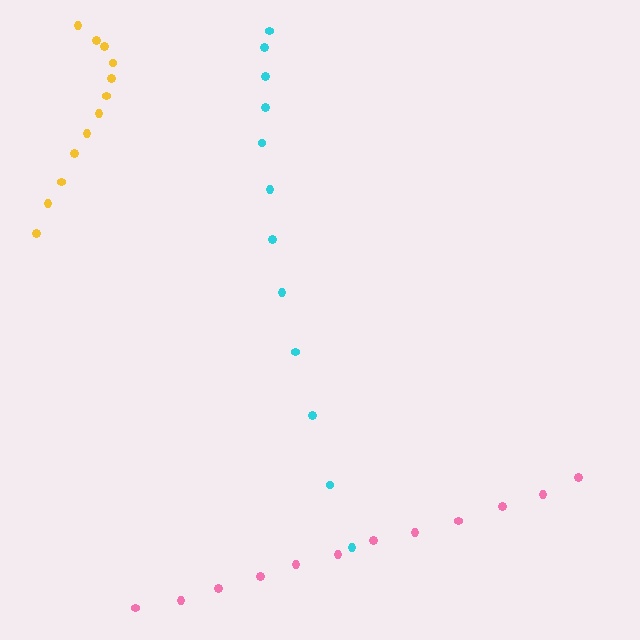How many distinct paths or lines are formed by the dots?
There are 3 distinct paths.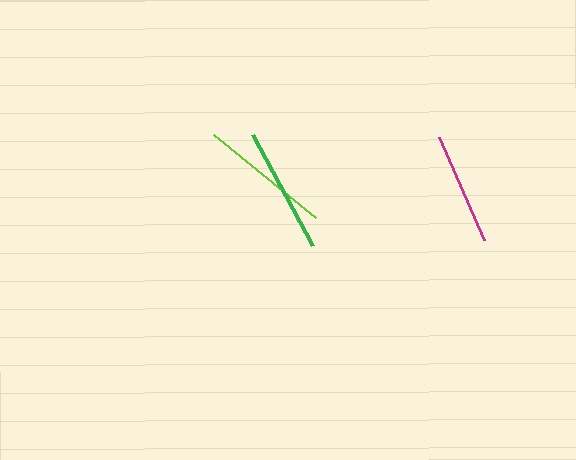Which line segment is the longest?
The lime line is the longest at approximately 132 pixels.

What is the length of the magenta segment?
The magenta segment is approximately 113 pixels long.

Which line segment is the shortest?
The magenta line is the shortest at approximately 113 pixels.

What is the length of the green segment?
The green segment is approximately 126 pixels long.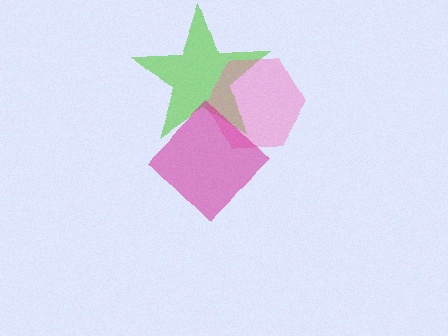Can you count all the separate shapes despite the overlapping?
Yes, there are 3 separate shapes.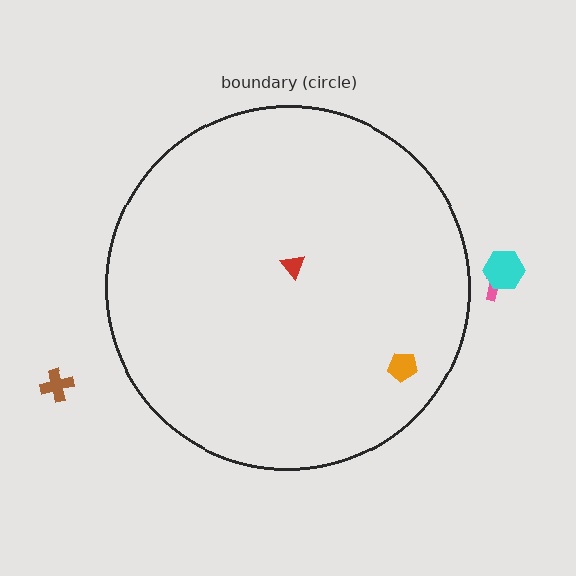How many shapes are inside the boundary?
2 inside, 3 outside.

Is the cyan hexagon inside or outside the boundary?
Outside.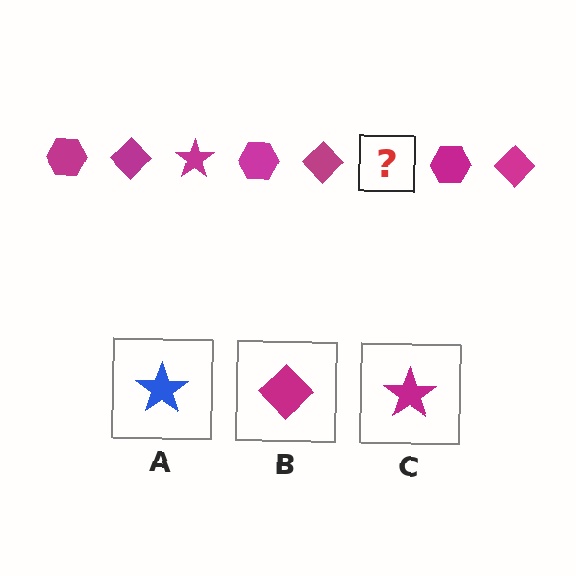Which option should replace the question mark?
Option C.